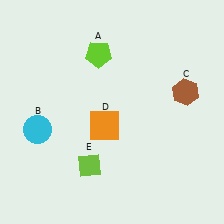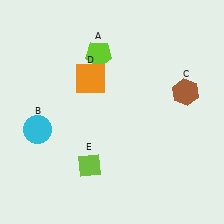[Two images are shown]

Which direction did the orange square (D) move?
The orange square (D) moved up.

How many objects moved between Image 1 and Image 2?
1 object moved between the two images.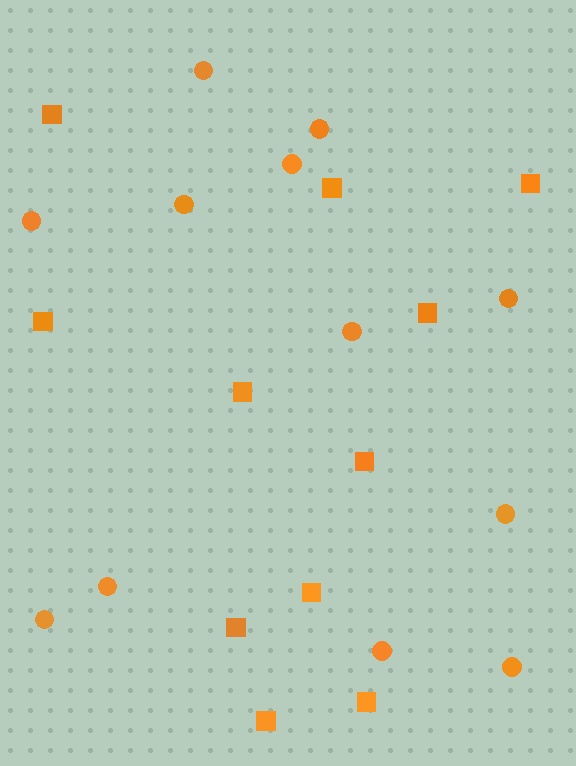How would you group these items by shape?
There are 2 groups: one group of squares (11) and one group of circles (12).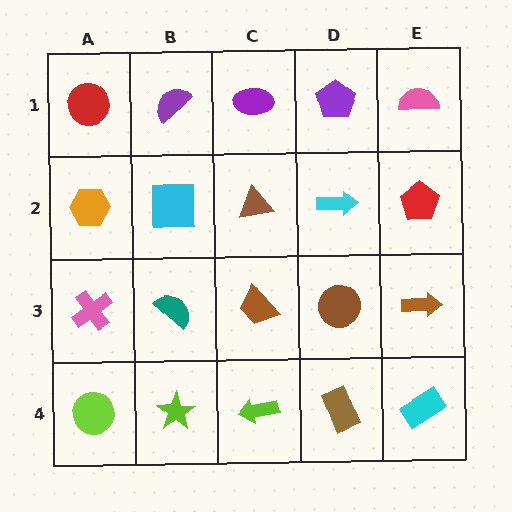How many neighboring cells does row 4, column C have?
3.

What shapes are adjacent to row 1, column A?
An orange hexagon (row 2, column A), a purple semicircle (row 1, column B).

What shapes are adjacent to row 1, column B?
A cyan square (row 2, column B), a red circle (row 1, column A), a purple ellipse (row 1, column C).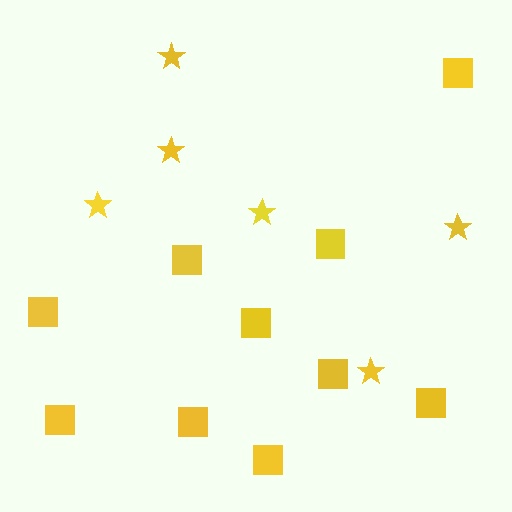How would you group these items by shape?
There are 2 groups: one group of stars (6) and one group of squares (10).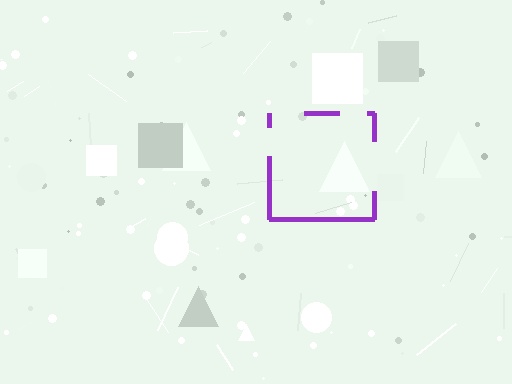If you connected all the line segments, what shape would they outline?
They would outline a square.